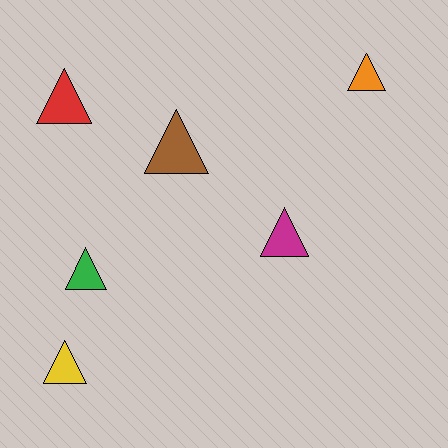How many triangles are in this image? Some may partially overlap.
There are 6 triangles.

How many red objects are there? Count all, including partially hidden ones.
There is 1 red object.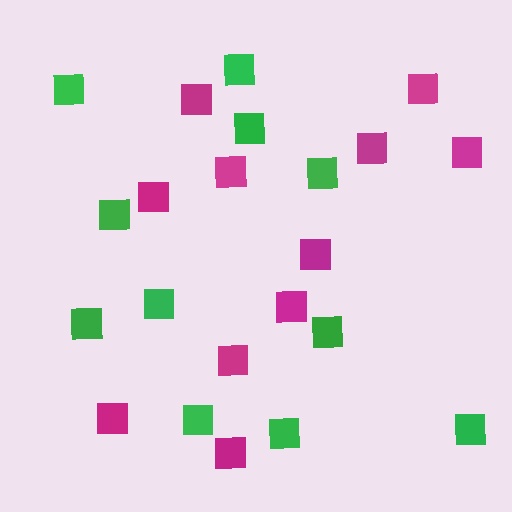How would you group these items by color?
There are 2 groups: one group of magenta squares (11) and one group of green squares (11).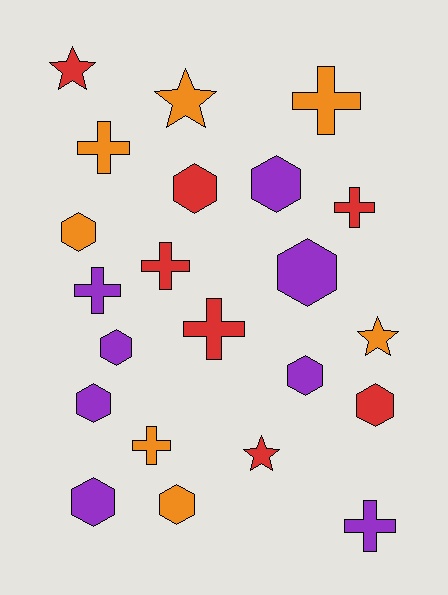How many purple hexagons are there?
There are 6 purple hexagons.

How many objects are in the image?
There are 22 objects.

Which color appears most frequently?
Purple, with 8 objects.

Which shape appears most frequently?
Hexagon, with 10 objects.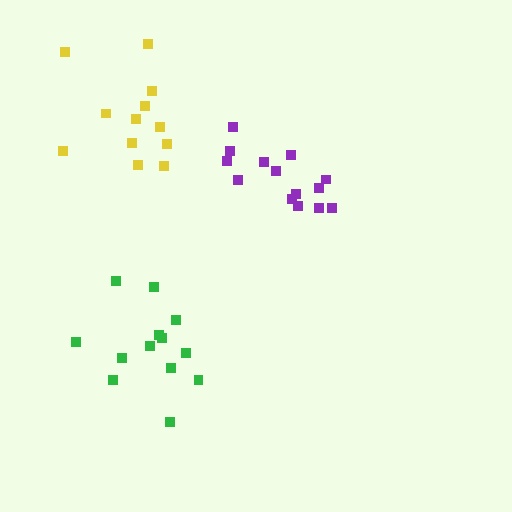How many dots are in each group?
Group 1: 14 dots, Group 2: 12 dots, Group 3: 13 dots (39 total).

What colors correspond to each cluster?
The clusters are colored: purple, yellow, green.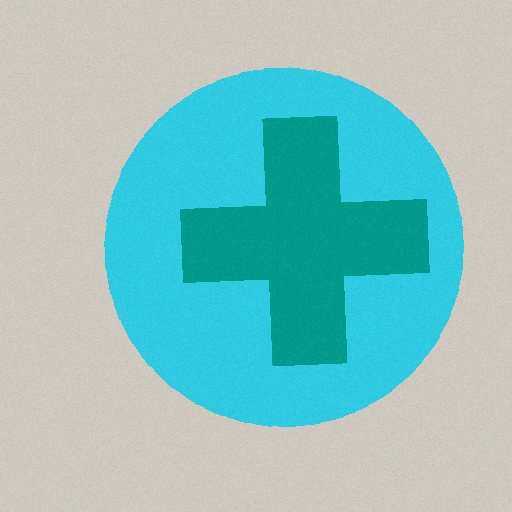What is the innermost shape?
The teal cross.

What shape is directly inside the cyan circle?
The teal cross.